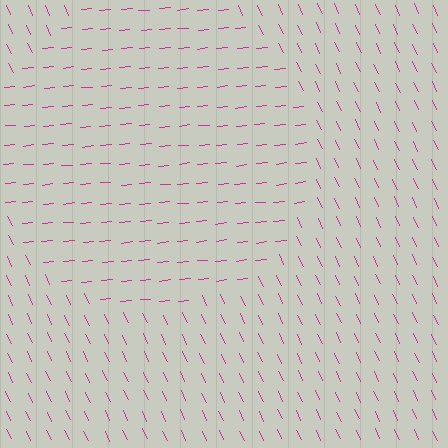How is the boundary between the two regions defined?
The boundary is defined purely by a change in line orientation (approximately 70 degrees difference). All lines are the same color and thickness.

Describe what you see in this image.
The image is filled with small magenta line segments. A circle region in the image has lines oriented differently from the surrounding lines, creating a visible texture boundary.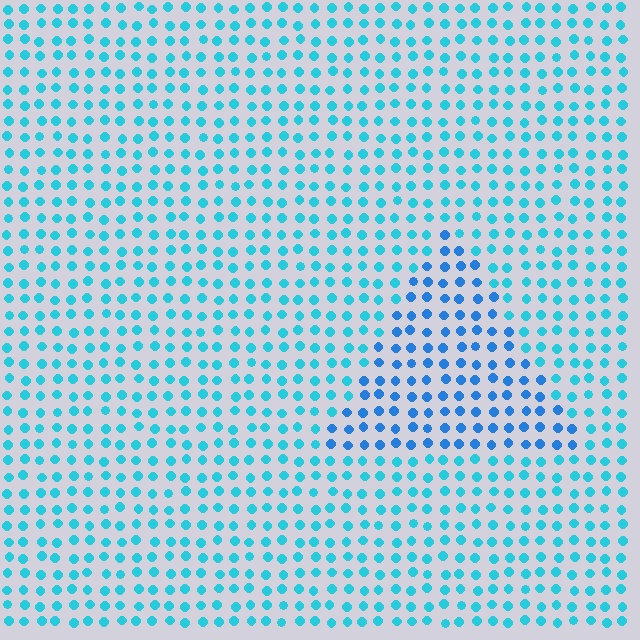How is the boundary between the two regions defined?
The boundary is defined purely by a slight shift in hue (about 25 degrees). Spacing, size, and orientation are identical on both sides.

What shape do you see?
I see a triangle.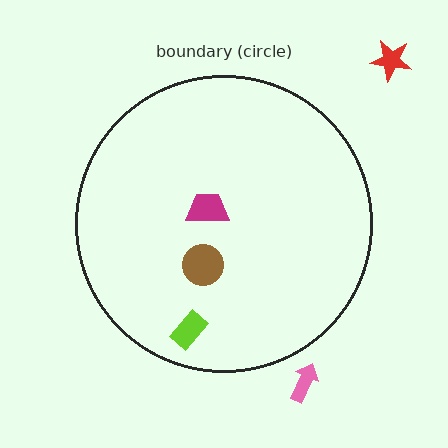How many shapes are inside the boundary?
3 inside, 2 outside.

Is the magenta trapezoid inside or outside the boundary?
Inside.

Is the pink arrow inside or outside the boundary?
Outside.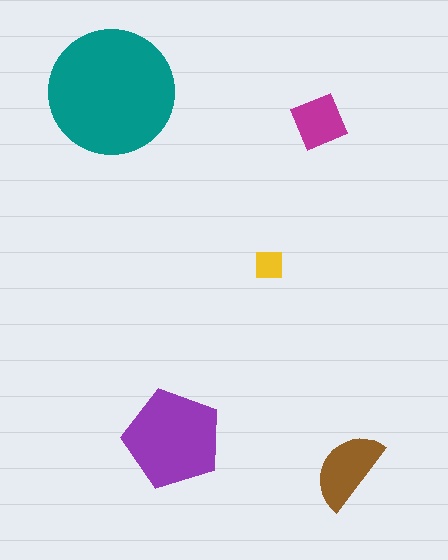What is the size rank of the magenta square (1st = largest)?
4th.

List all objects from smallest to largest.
The yellow square, the magenta square, the brown semicircle, the purple pentagon, the teal circle.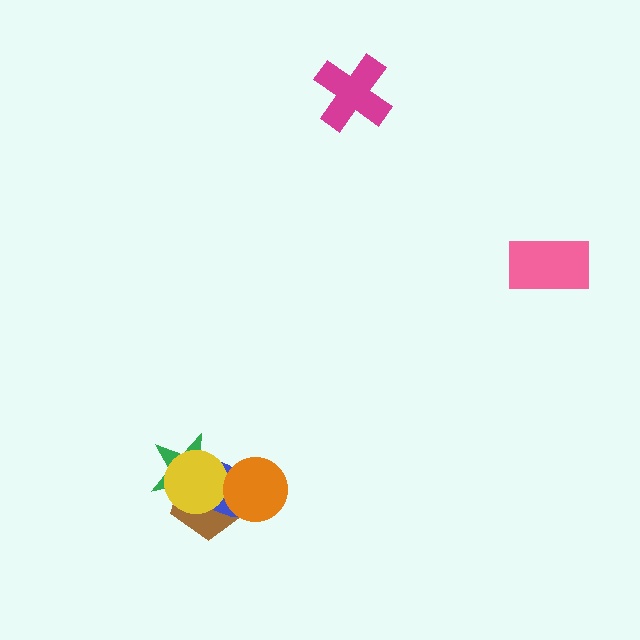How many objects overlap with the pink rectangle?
0 objects overlap with the pink rectangle.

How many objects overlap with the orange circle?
2 objects overlap with the orange circle.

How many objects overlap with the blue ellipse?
4 objects overlap with the blue ellipse.